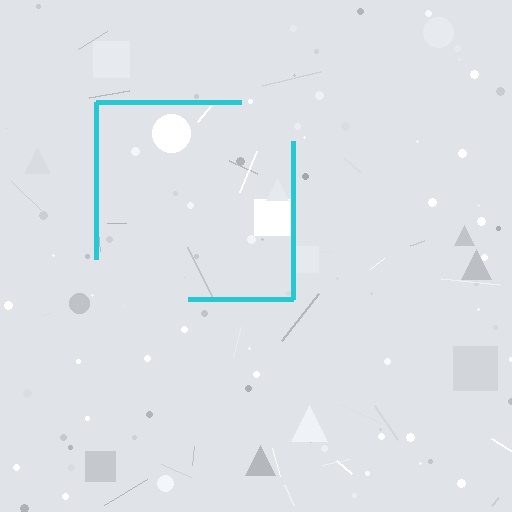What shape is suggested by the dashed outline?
The dashed outline suggests a square.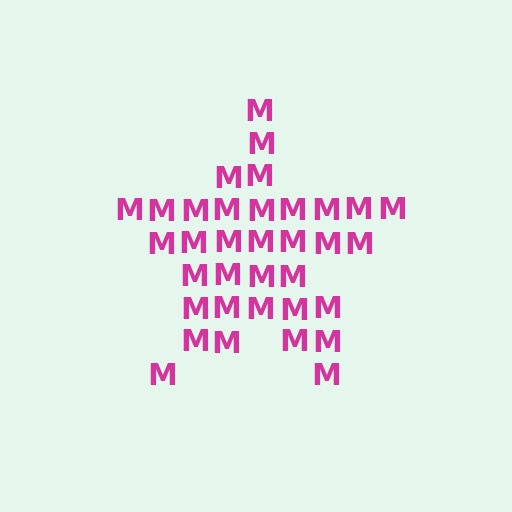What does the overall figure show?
The overall figure shows a star.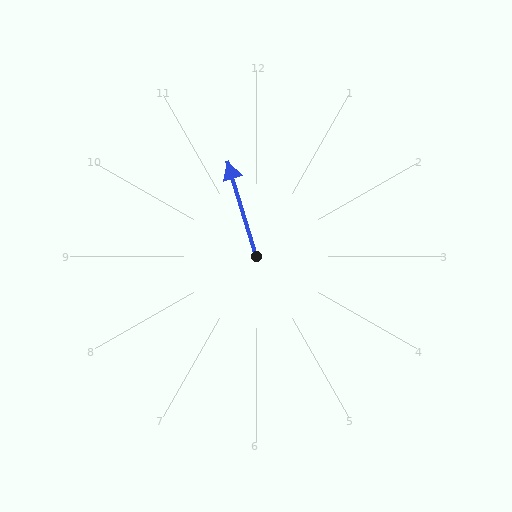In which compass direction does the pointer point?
North.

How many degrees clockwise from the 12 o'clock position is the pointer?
Approximately 343 degrees.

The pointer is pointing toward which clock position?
Roughly 11 o'clock.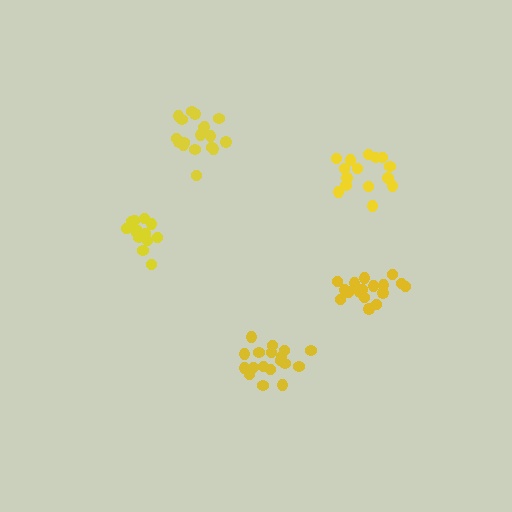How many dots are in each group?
Group 1: 18 dots, Group 2: 13 dots, Group 3: 15 dots, Group 4: 18 dots, Group 5: 18 dots (82 total).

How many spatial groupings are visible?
There are 5 spatial groupings.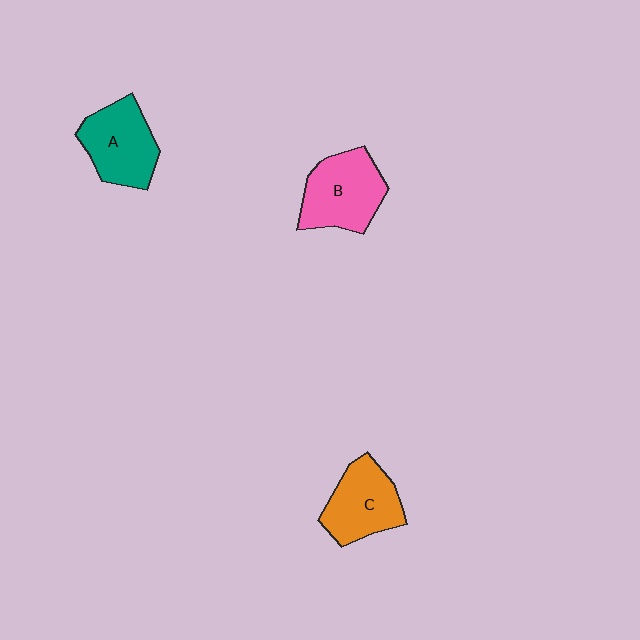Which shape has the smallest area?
Shape C (orange).